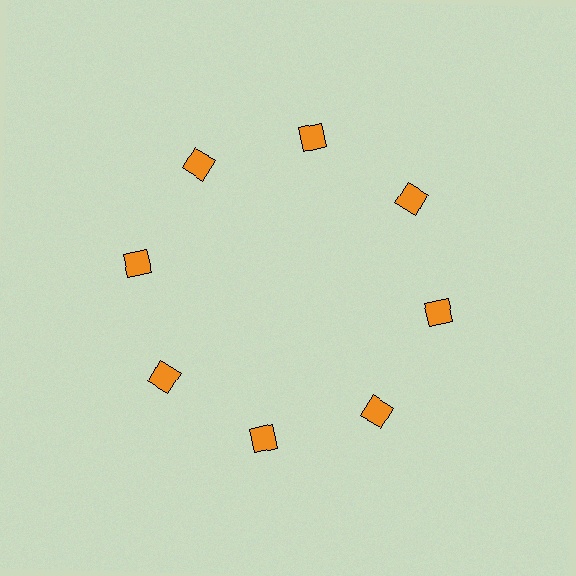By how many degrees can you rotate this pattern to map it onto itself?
The pattern maps onto itself every 45 degrees of rotation.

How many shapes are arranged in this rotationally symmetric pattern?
There are 8 shapes, arranged in 8 groups of 1.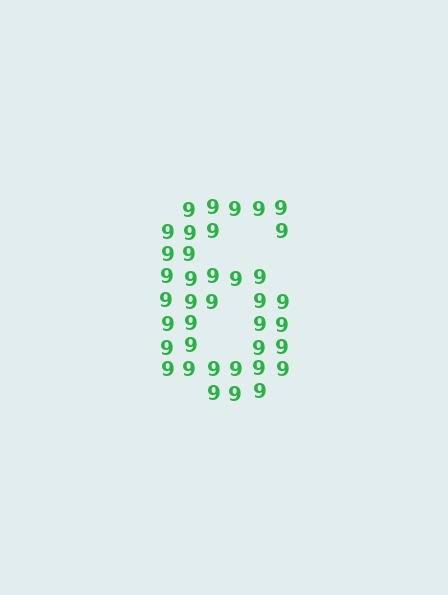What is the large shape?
The large shape is the digit 6.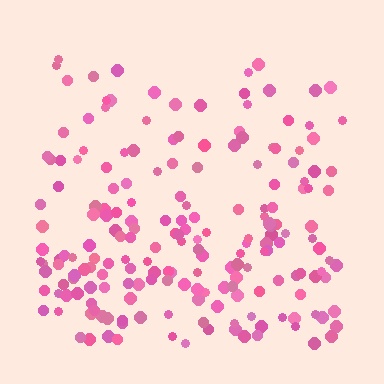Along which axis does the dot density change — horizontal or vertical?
Vertical.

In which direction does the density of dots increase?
From top to bottom, with the bottom side densest.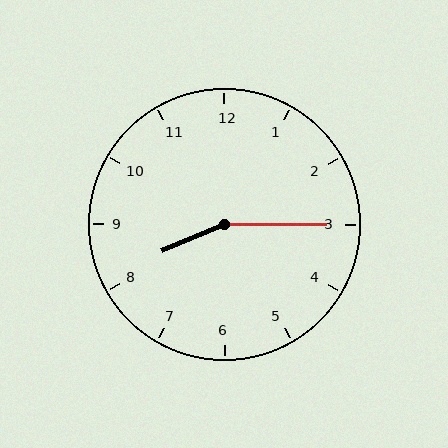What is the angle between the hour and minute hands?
Approximately 158 degrees.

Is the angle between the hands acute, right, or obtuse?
It is obtuse.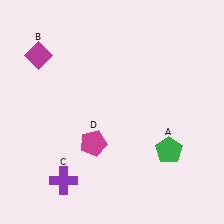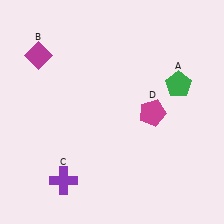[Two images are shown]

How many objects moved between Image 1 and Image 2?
2 objects moved between the two images.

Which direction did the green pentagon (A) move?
The green pentagon (A) moved up.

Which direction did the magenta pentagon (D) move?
The magenta pentagon (D) moved right.